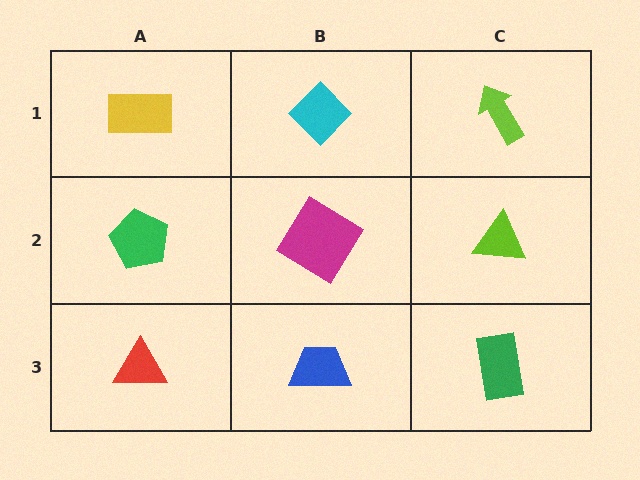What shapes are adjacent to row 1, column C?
A lime triangle (row 2, column C), a cyan diamond (row 1, column B).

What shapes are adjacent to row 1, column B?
A magenta diamond (row 2, column B), a yellow rectangle (row 1, column A), a lime arrow (row 1, column C).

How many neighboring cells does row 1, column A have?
2.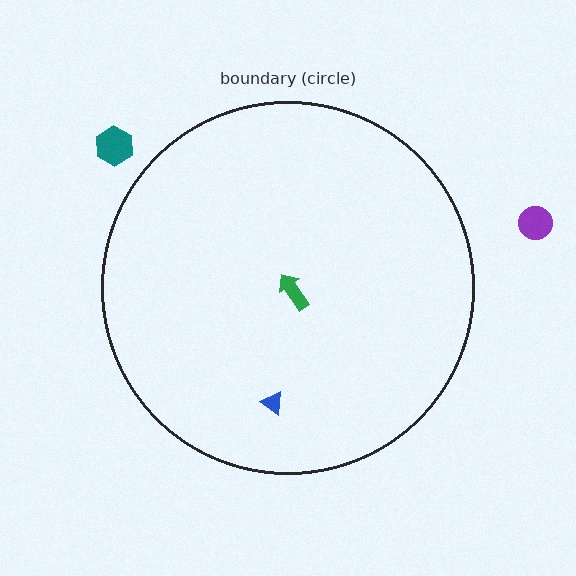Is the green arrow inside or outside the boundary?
Inside.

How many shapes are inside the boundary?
2 inside, 2 outside.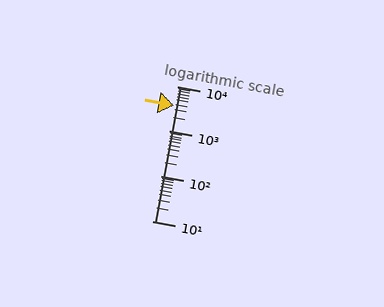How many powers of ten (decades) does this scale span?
The scale spans 3 decades, from 10 to 10000.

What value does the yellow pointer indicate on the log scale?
The pointer indicates approximately 3700.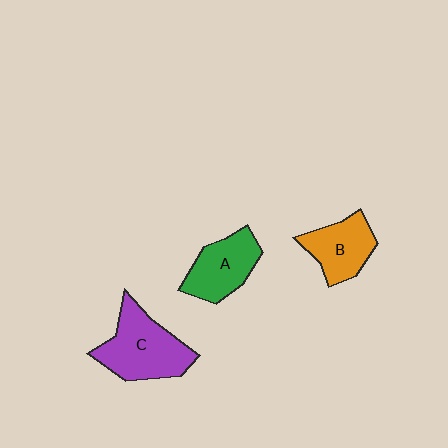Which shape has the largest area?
Shape C (purple).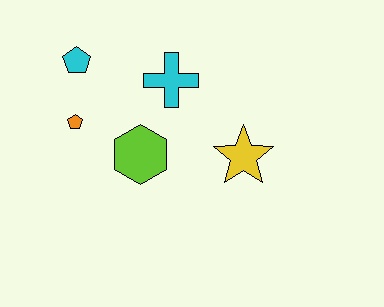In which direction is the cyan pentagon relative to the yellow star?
The cyan pentagon is to the left of the yellow star.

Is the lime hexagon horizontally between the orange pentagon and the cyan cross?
Yes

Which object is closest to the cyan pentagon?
The orange pentagon is closest to the cyan pentagon.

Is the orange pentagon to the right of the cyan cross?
No